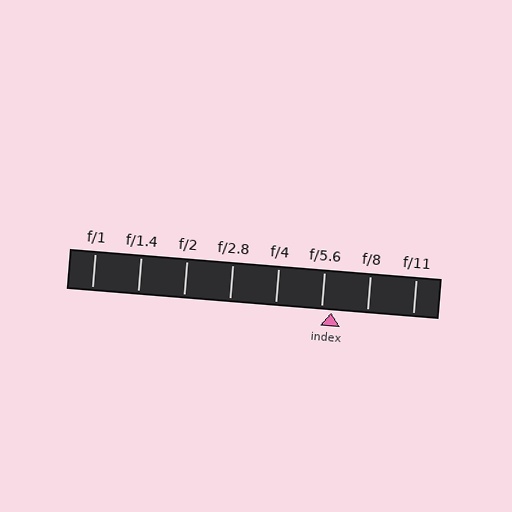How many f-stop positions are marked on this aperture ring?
There are 8 f-stop positions marked.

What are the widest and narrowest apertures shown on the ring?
The widest aperture shown is f/1 and the narrowest is f/11.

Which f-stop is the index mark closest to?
The index mark is closest to f/5.6.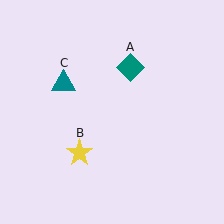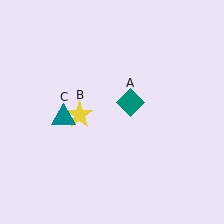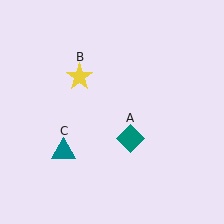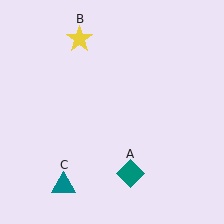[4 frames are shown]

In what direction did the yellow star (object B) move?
The yellow star (object B) moved up.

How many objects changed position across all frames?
3 objects changed position: teal diamond (object A), yellow star (object B), teal triangle (object C).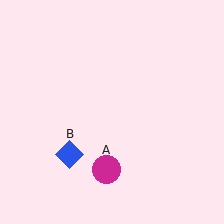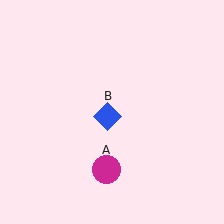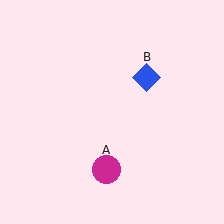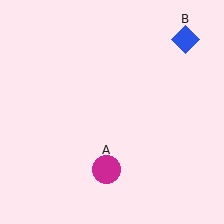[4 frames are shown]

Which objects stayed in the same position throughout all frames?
Magenta circle (object A) remained stationary.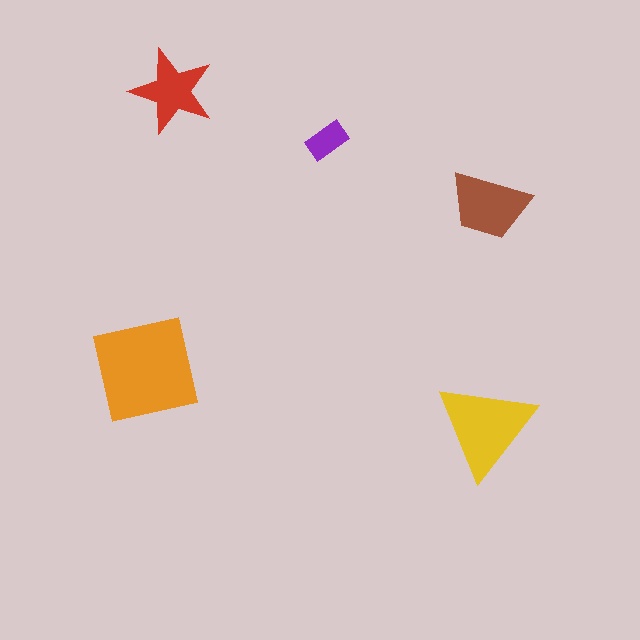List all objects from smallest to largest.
The purple rectangle, the red star, the brown trapezoid, the yellow triangle, the orange square.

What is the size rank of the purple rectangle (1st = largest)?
5th.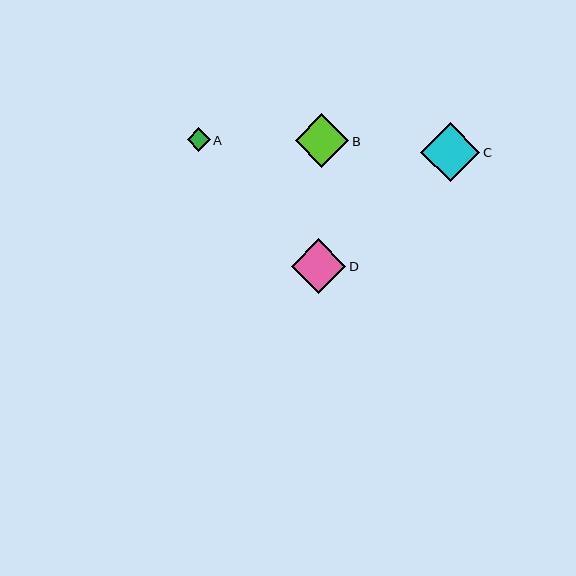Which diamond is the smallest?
Diamond A is the smallest with a size of approximately 23 pixels.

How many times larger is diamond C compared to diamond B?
Diamond C is approximately 1.1 times the size of diamond B.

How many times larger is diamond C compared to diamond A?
Diamond C is approximately 2.5 times the size of diamond A.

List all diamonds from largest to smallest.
From largest to smallest: C, D, B, A.